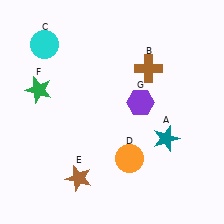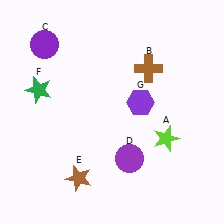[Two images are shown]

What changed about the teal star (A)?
In Image 1, A is teal. In Image 2, it changed to lime.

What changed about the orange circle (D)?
In Image 1, D is orange. In Image 2, it changed to purple.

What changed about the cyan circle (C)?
In Image 1, C is cyan. In Image 2, it changed to purple.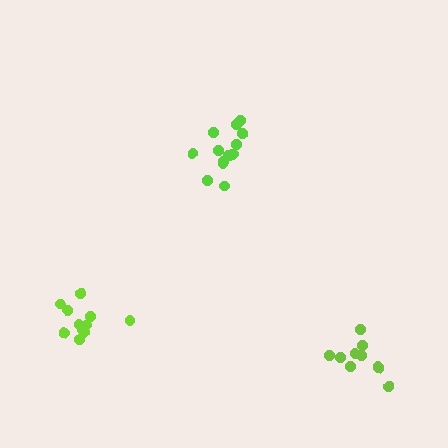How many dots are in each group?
Group 1: 11 dots, Group 2: 15 dots, Group 3: 10 dots (36 total).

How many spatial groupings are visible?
There are 3 spatial groupings.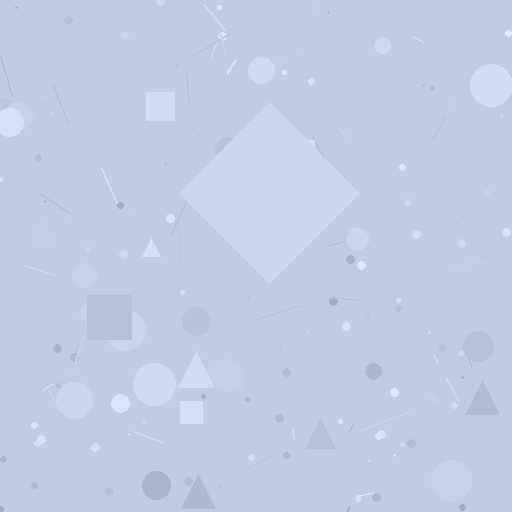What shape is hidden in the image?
A diamond is hidden in the image.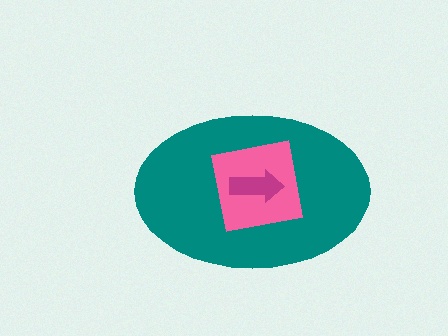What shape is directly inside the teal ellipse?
The pink square.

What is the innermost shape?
The magenta arrow.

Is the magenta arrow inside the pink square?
Yes.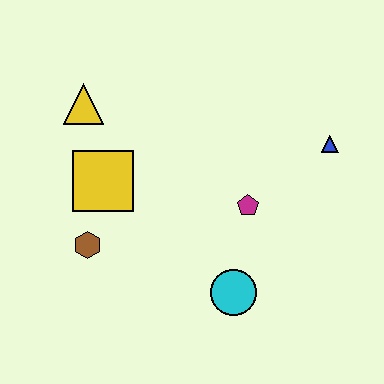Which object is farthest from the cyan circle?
The yellow triangle is farthest from the cyan circle.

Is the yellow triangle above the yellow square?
Yes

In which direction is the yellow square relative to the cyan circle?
The yellow square is to the left of the cyan circle.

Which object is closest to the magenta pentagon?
The cyan circle is closest to the magenta pentagon.